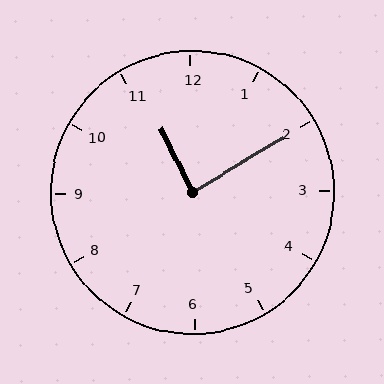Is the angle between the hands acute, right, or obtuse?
It is right.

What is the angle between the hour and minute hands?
Approximately 85 degrees.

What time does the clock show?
11:10.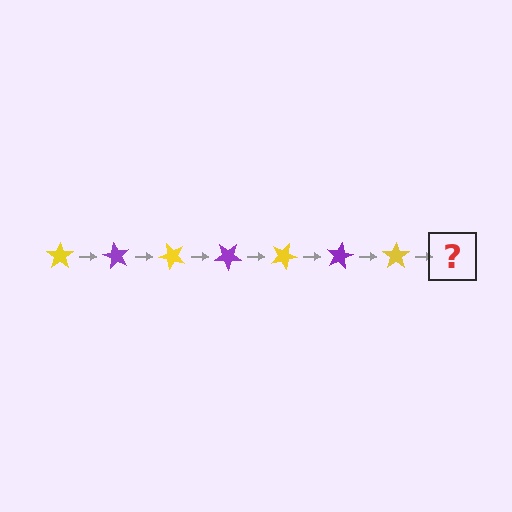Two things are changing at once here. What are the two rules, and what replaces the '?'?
The two rules are that it rotates 60 degrees each step and the color cycles through yellow and purple. The '?' should be a purple star, rotated 420 degrees from the start.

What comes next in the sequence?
The next element should be a purple star, rotated 420 degrees from the start.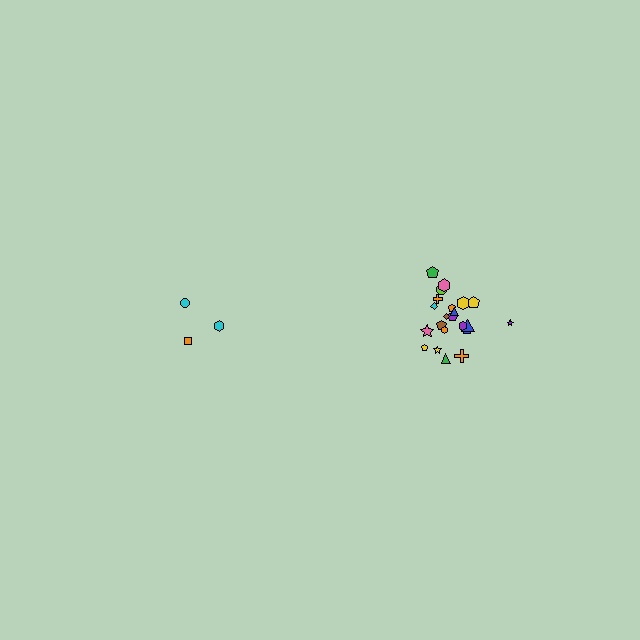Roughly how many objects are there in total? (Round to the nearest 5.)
Roughly 25 objects in total.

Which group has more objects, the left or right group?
The right group.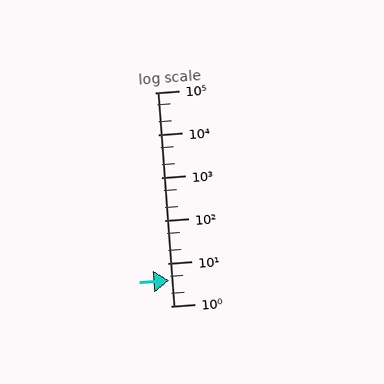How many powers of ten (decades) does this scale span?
The scale spans 5 decades, from 1 to 100000.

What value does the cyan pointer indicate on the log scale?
The pointer indicates approximately 4.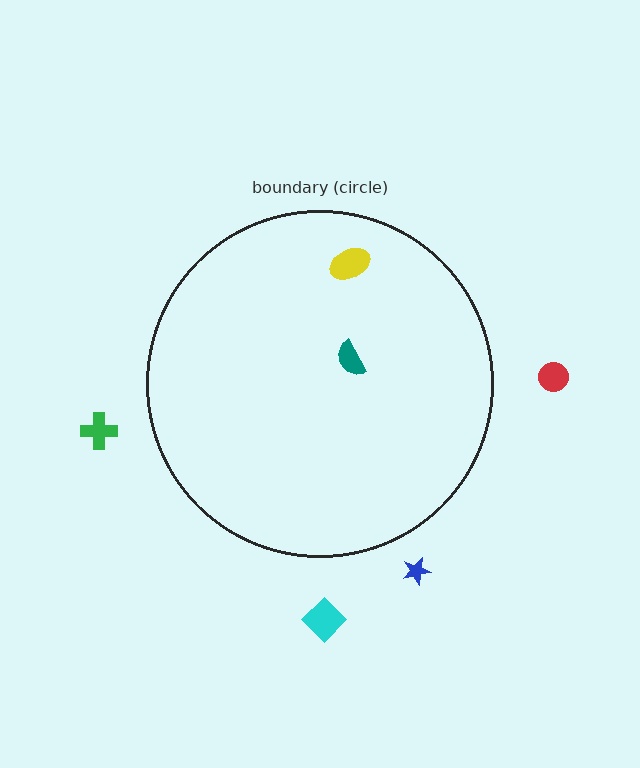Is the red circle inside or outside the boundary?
Outside.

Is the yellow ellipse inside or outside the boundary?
Inside.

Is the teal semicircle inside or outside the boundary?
Inside.